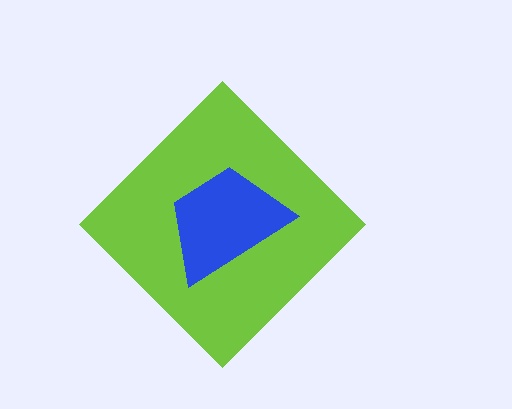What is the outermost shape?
The lime diamond.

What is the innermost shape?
The blue trapezoid.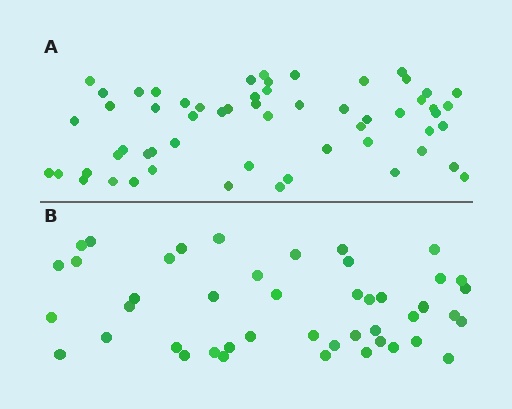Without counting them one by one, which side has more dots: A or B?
Region A (the top region) has more dots.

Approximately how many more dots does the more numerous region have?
Region A has approximately 15 more dots than region B.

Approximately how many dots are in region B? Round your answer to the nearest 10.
About 40 dots. (The exact count is 45, which rounds to 40.)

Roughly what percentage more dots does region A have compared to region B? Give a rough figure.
About 30% more.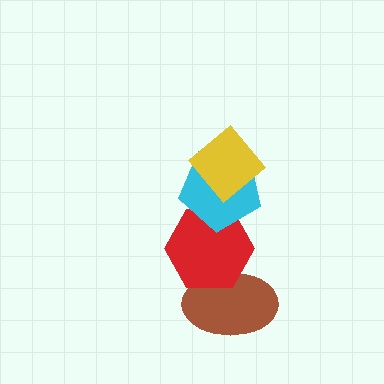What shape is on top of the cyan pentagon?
The yellow diamond is on top of the cyan pentagon.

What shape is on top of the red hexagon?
The cyan pentagon is on top of the red hexagon.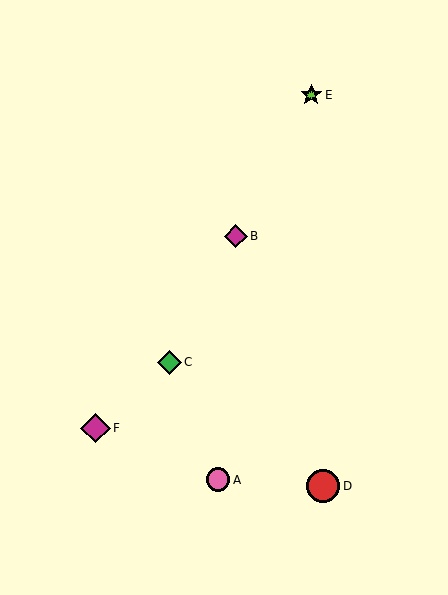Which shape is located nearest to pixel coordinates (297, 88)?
The lime star (labeled E) at (311, 95) is nearest to that location.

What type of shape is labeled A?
Shape A is a pink circle.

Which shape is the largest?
The red circle (labeled D) is the largest.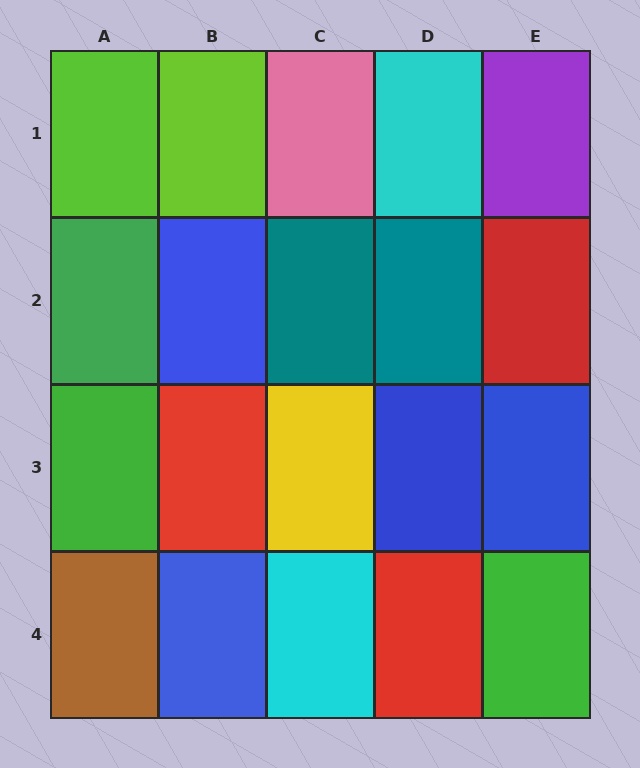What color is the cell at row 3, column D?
Blue.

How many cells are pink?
1 cell is pink.